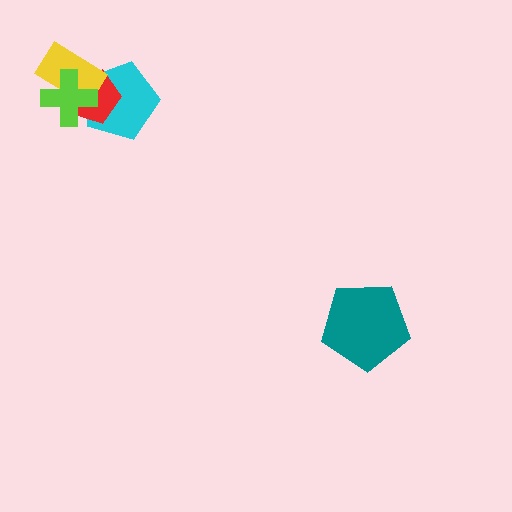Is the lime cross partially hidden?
No, no other shape covers it.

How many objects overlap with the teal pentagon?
0 objects overlap with the teal pentagon.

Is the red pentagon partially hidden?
Yes, it is partially covered by another shape.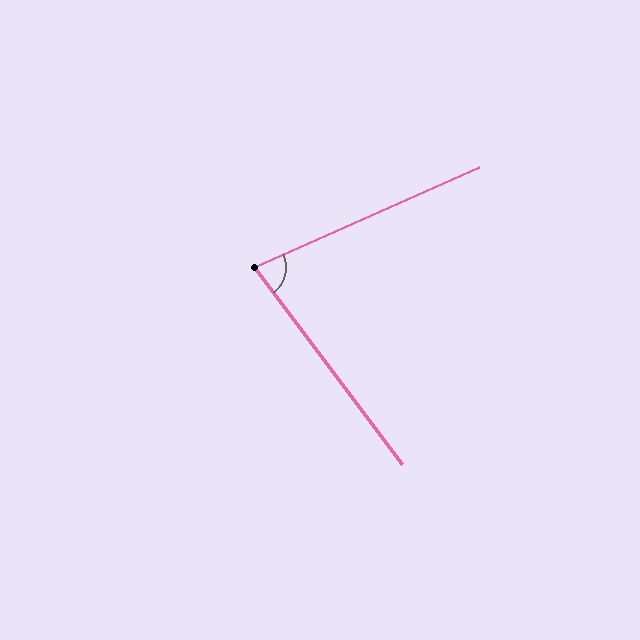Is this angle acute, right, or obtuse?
It is acute.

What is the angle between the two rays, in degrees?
Approximately 77 degrees.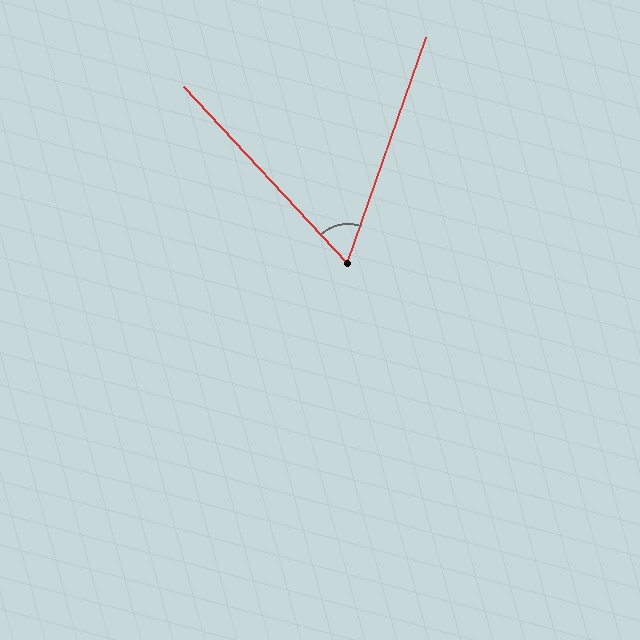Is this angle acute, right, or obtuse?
It is acute.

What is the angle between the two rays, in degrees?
Approximately 62 degrees.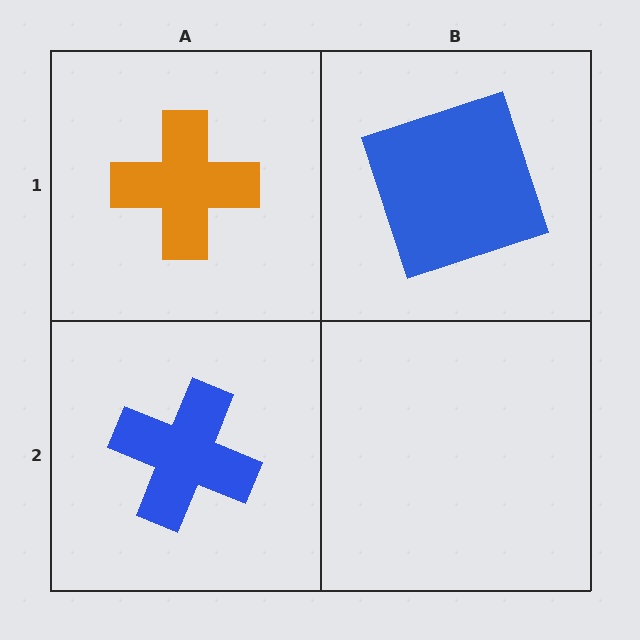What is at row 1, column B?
A blue square.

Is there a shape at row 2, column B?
No, that cell is empty.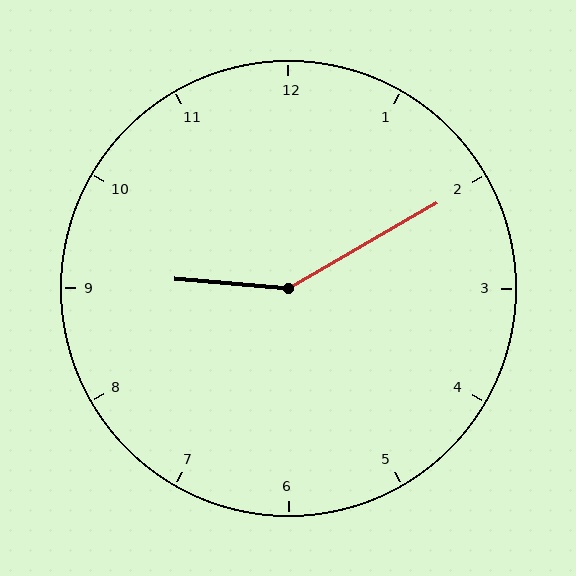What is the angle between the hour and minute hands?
Approximately 145 degrees.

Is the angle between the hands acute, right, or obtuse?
It is obtuse.